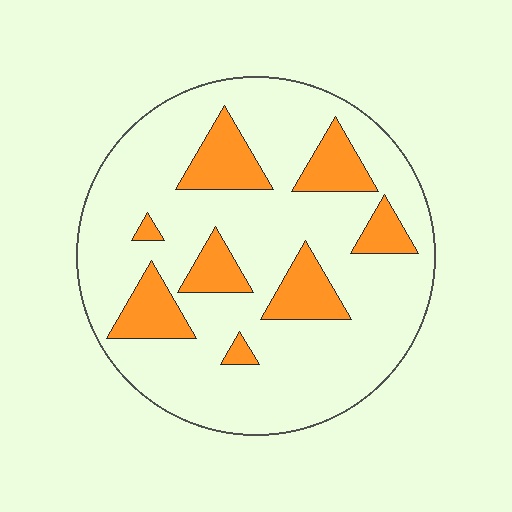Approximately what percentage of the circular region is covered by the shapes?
Approximately 20%.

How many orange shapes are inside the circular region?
8.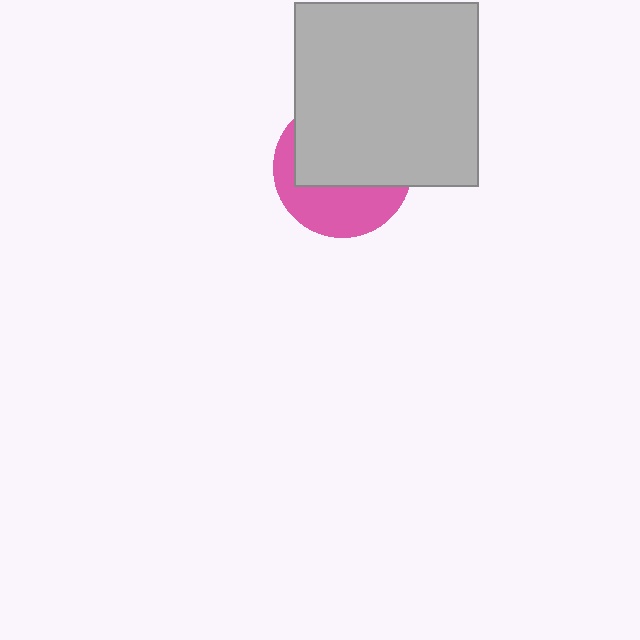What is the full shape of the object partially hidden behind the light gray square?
The partially hidden object is a pink circle.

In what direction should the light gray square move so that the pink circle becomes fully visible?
The light gray square should move up. That is the shortest direction to clear the overlap and leave the pink circle fully visible.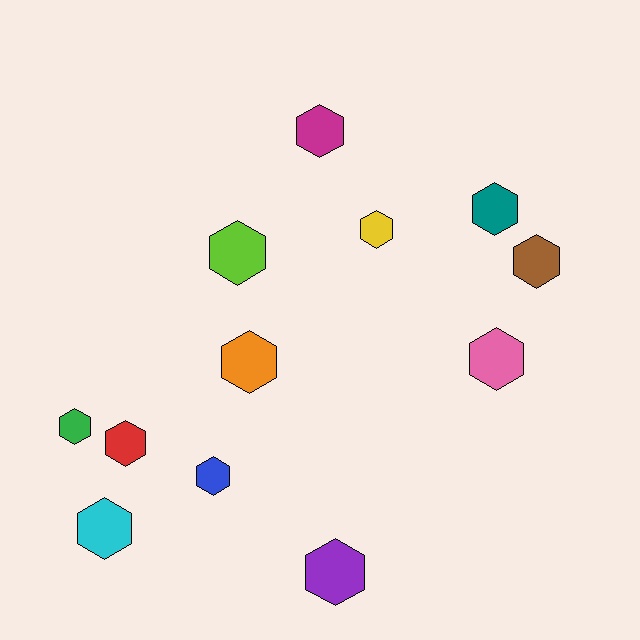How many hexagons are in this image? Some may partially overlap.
There are 12 hexagons.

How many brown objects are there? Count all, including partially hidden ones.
There is 1 brown object.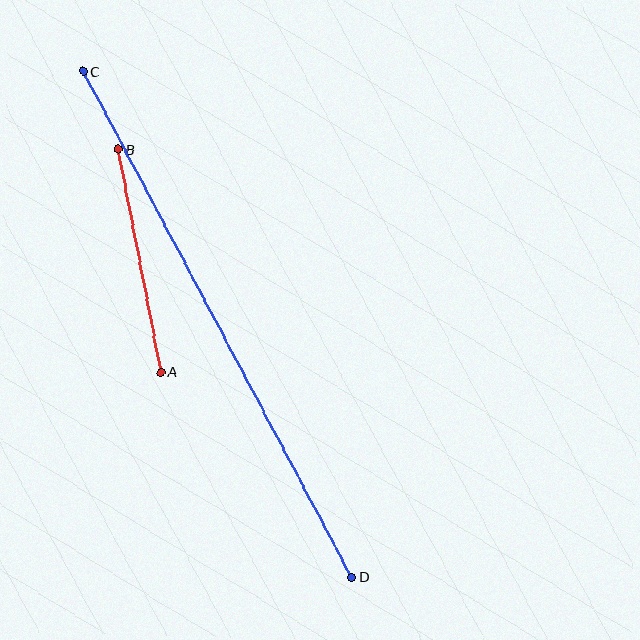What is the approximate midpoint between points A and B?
The midpoint is at approximately (139, 261) pixels.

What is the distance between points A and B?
The distance is approximately 227 pixels.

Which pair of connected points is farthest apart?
Points C and D are farthest apart.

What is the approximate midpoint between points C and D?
The midpoint is at approximately (217, 324) pixels.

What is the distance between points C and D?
The distance is approximately 573 pixels.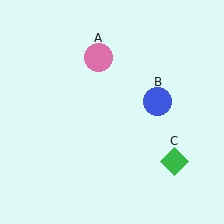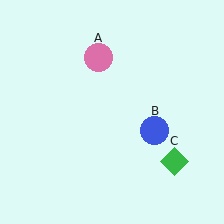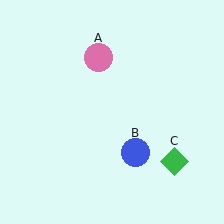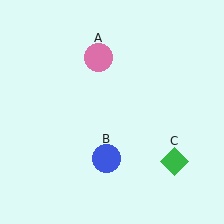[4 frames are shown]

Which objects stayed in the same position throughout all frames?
Pink circle (object A) and green diamond (object C) remained stationary.